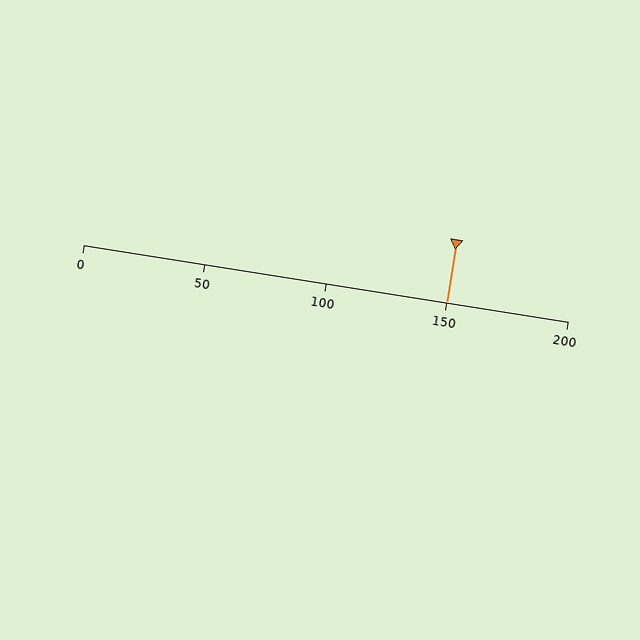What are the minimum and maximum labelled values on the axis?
The axis runs from 0 to 200.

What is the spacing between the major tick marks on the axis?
The major ticks are spaced 50 apart.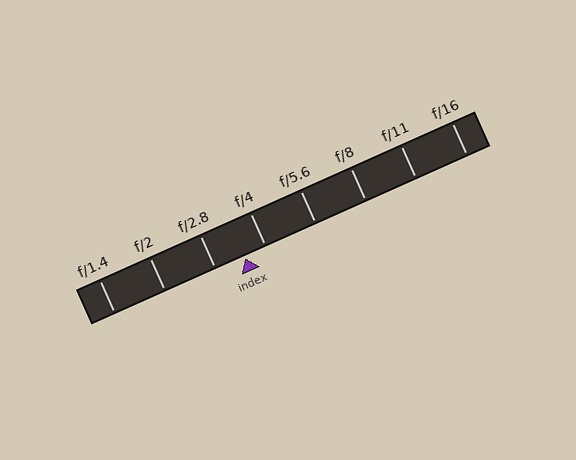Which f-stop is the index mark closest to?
The index mark is closest to f/4.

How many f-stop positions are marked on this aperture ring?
There are 8 f-stop positions marked.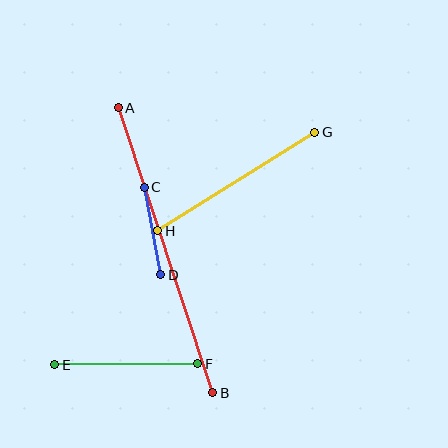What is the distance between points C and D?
The distance is approximately 89 pixels.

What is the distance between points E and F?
The distance is approximately 143 pixels.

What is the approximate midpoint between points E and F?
The midpoint is at approximately (126, 364) pixels.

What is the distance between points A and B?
The distance is approximately 301 pixels.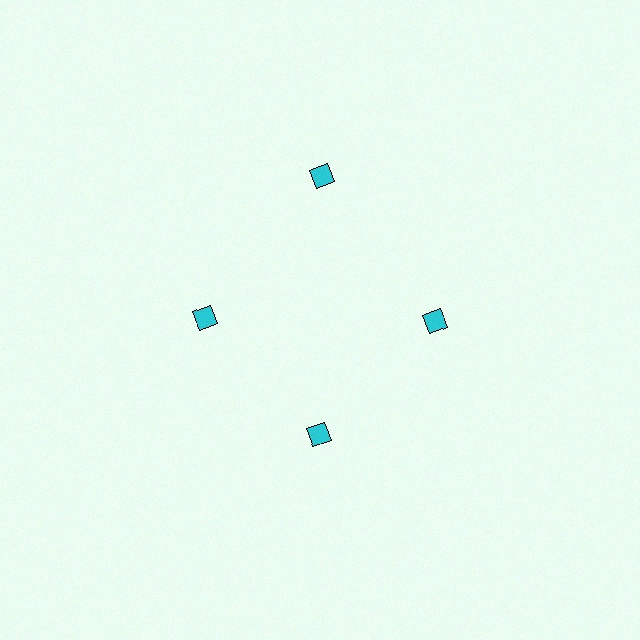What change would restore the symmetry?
The symmetry would be restored by moving it inward, back onto the ring so that all 4 diamonds sit at equal angles and equal distance from the center.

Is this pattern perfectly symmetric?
No. The 4 cyan diamonds are arranged in a ring, but one element near the 12 o'clock position is pushed outward from the center, breaking the 4-fold rotational symmetry.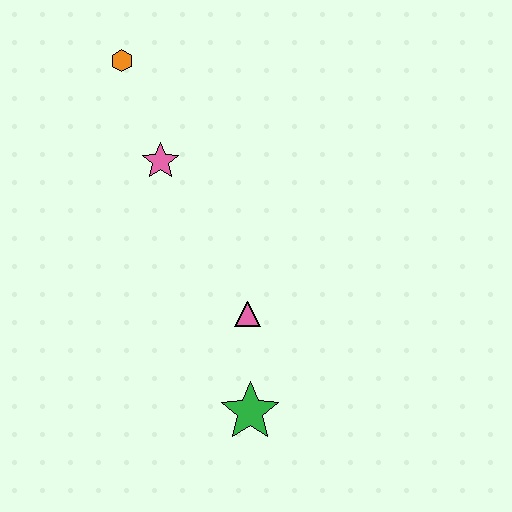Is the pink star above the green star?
Yes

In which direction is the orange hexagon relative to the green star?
The orange hexagon is above the green star.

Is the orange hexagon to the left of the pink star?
Yes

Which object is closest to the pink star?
The orange hexagon is closest to the pink star.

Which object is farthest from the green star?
The orange hexagon is farthest from the green star.